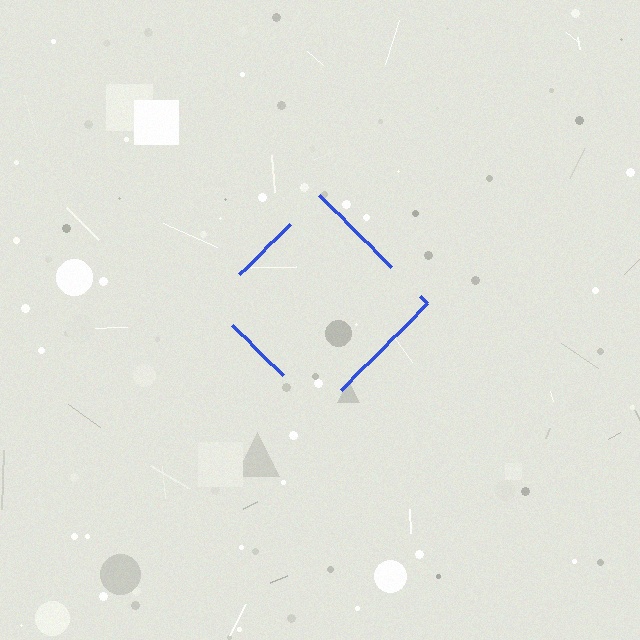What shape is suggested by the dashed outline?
The dashed outline suggests a diamond.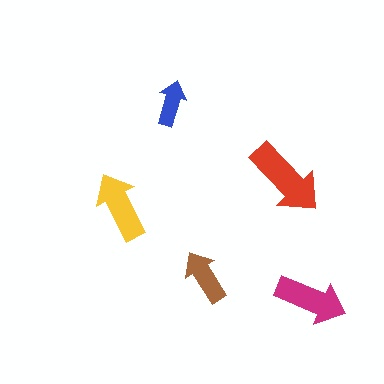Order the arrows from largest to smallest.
the red one, the magenta one, the yellow one, the brown one, the blue one.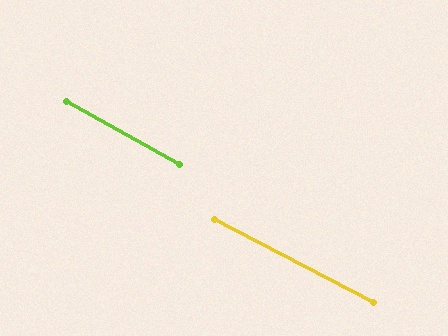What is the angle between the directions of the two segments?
Approximately 1 degree.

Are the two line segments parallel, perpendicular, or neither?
Parallel — their directions differ by only 1.1°.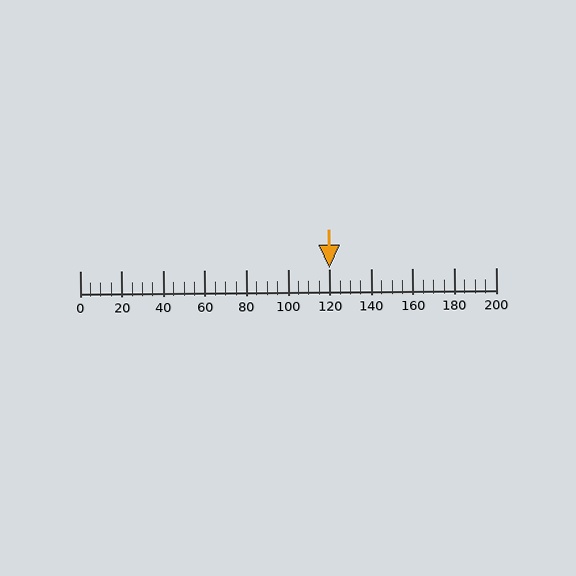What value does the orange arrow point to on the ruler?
The orange arrow points to approximately 120.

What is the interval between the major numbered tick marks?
The major tick marks are spaced 20 units apart.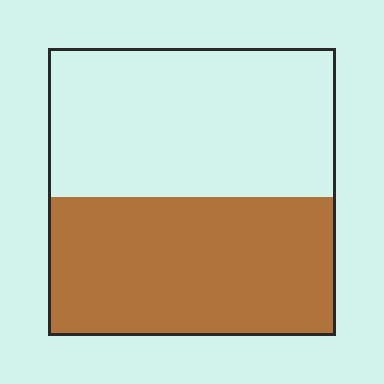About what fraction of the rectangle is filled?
About one half (1/2).